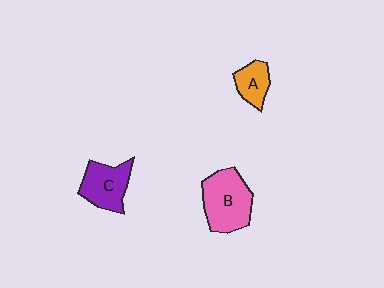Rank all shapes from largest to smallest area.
From largest to smallest: B (pink), C (purple), A (orange).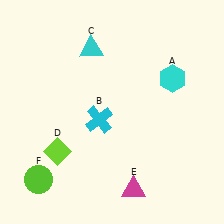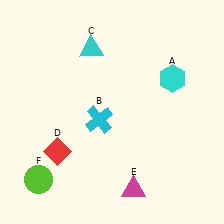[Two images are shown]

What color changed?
The diamond (D) changed from lime in Image 1 to red in Image 2.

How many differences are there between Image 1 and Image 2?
There is 1 difference between the two images.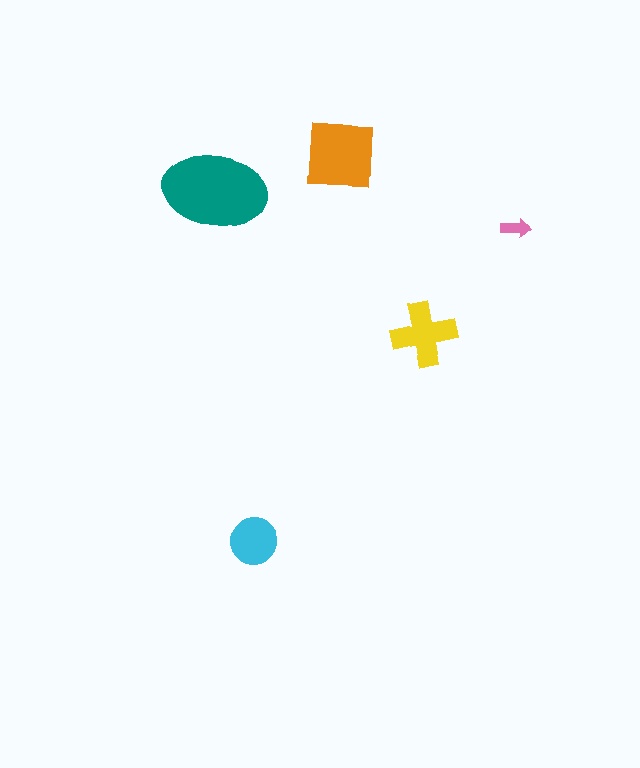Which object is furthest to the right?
The pink arrow is rightmost.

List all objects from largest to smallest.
The teal ellipse, the orange square, the yellow cross, the cyan circle, the pink arrow.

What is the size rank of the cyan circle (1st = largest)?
4th.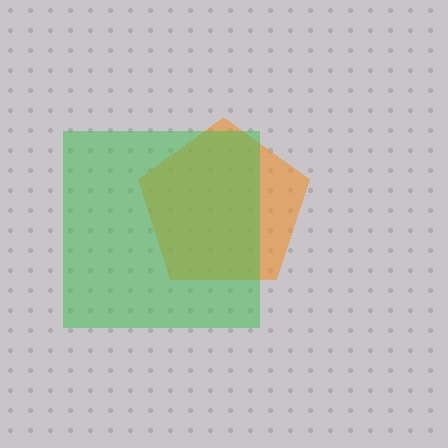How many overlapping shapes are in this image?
There are 2 overlapping shapes in the image.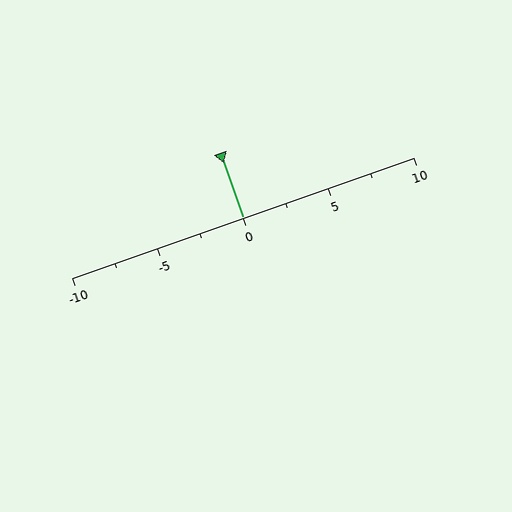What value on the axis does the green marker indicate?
The marker indicates approximately 0.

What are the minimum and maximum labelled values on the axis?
The axis runs from -10 to 10.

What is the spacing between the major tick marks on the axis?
The major ticks are spaced 5 apart.